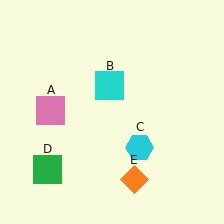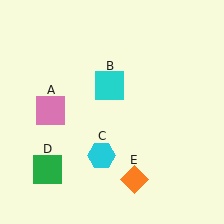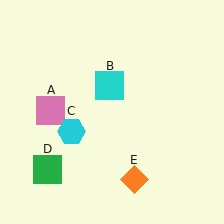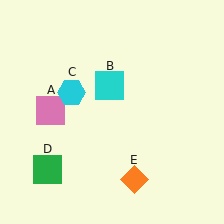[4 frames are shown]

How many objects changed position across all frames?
1 object changed position: cyan hexagon (object C).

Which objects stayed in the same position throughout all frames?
Pink square (object A) and cyan square (object B) and green square (object D) and orange diamond (object E) remained stationary.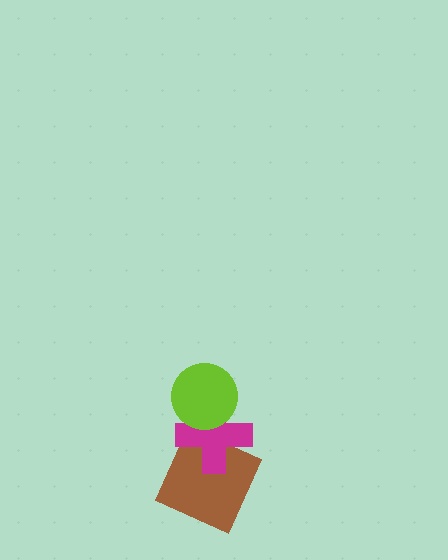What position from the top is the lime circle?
The lime circle is 1st from the top.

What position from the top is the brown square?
The brown square is 3rd from the top.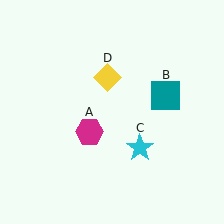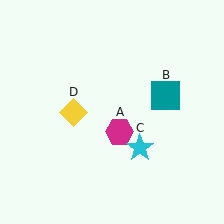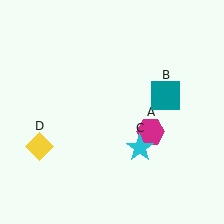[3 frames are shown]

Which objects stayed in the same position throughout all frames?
Teal square (object B) and cyan star (object C) remained stationary.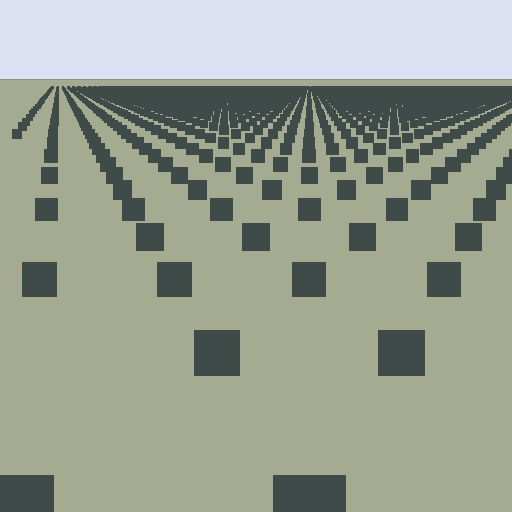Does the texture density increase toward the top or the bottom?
Density increases toward the top.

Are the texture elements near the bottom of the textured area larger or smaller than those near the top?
Larger. Near the bottom, elements are closer to the viewer and appear at a bigger on-screen size.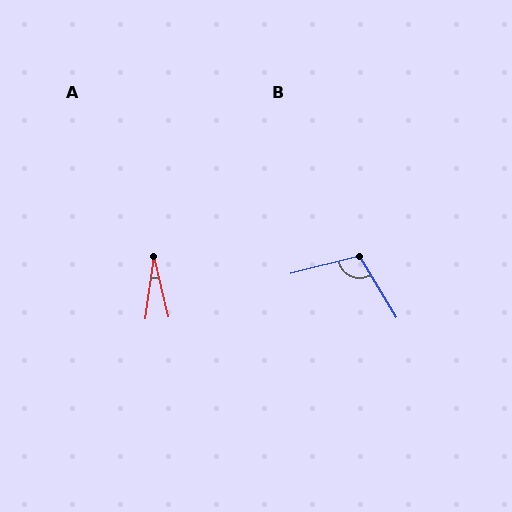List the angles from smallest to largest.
A (21°), B (106°).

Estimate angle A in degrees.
Approximately 21 degrees.